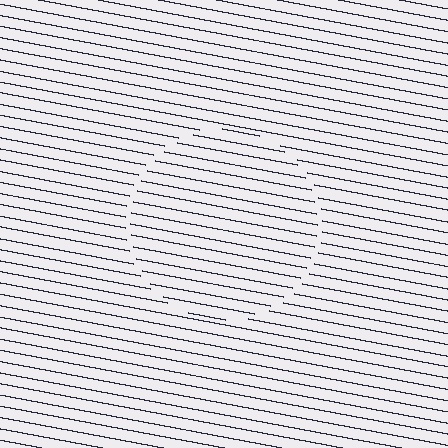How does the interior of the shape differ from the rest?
The interior of the shape contains the same grating, shifted by half a period — the contour is defined by the phase discontinuity where line-ends from the inner and outer gratings abut.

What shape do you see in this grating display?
An illusory circle. The interior of the shape contains the same grating, shifted by half a period — the contour is defined by the phase discontinuity where line-ends from the inner and outer gratings abut.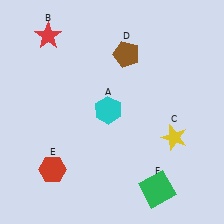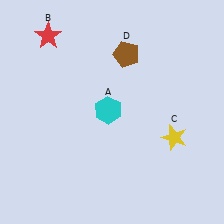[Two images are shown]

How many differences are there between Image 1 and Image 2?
There are 2 differences between the two images.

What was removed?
The red hexagon (E), the green square (F) were removed in Image 2.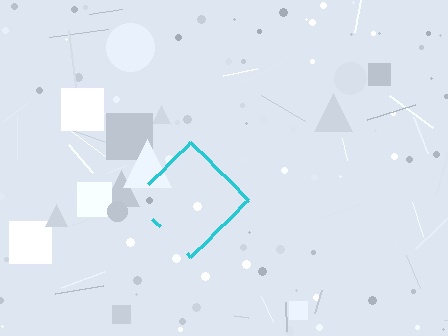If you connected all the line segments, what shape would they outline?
They would outline a diamond.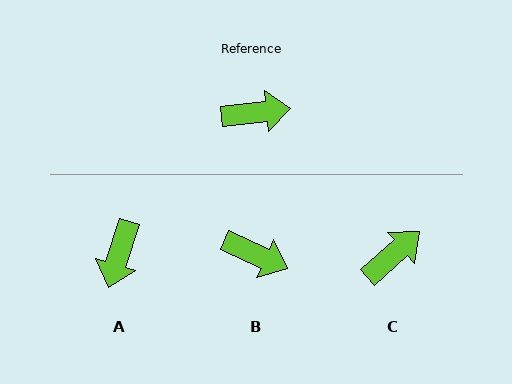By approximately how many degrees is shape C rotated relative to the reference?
Approximately 35 degrees counter-clockwise.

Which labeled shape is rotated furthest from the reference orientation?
A, about 114 degrees away.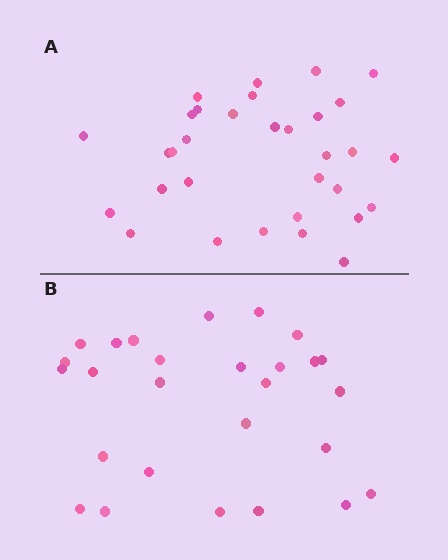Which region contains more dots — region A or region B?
Region A (the top region) has more dots.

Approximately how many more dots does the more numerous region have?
Region A has about 5 more dots than region B.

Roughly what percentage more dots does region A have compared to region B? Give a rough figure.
About 20% more.